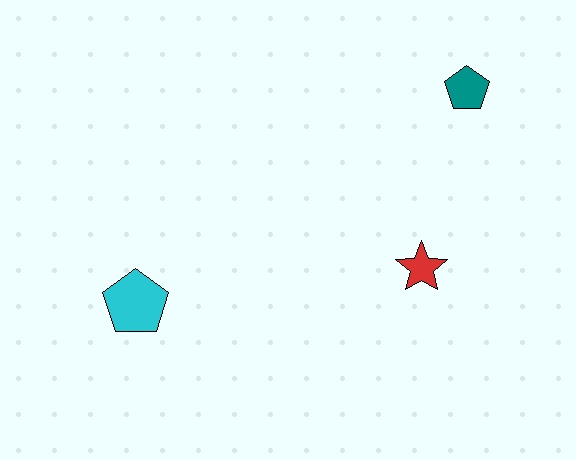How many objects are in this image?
There are 3 objects.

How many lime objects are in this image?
There are no lime objects.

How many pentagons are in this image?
There are 2 pentagons.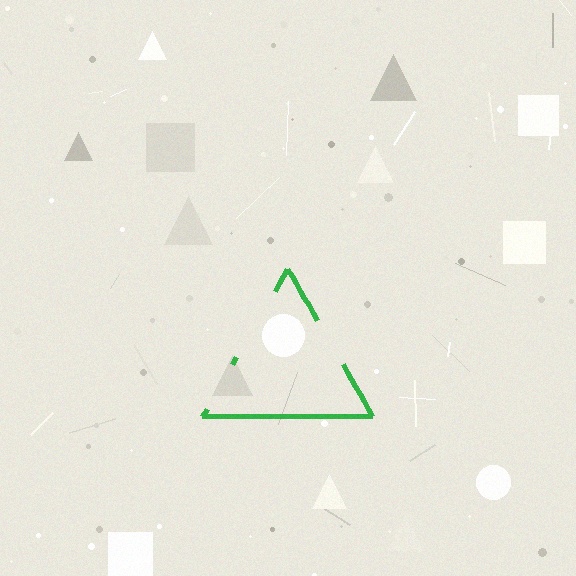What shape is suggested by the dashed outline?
The dashed outline suggests a triangle.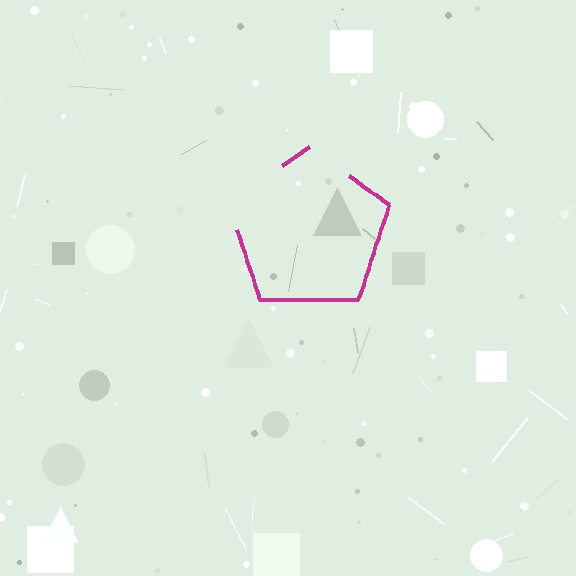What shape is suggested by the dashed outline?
The dashed outline suggests a pentagon.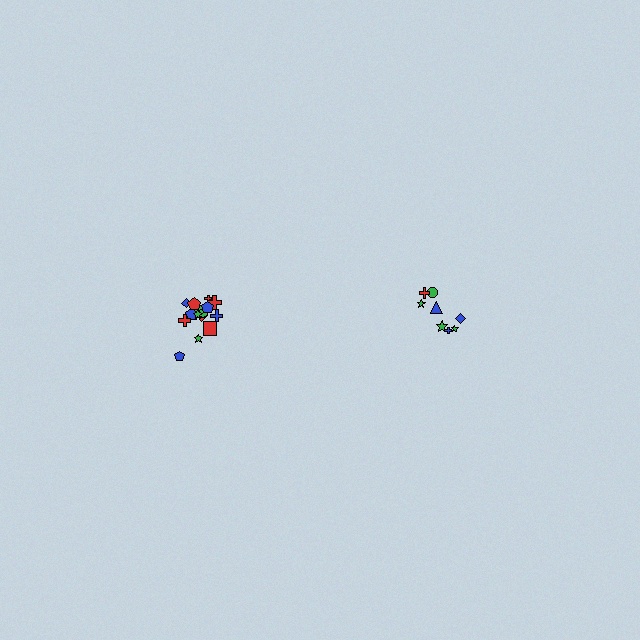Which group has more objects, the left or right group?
The left group.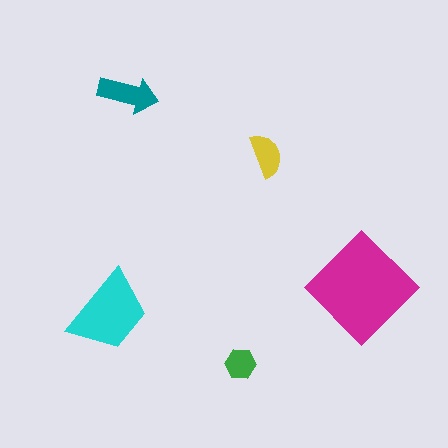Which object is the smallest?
The green hexagon.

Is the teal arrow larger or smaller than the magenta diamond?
Smaller.